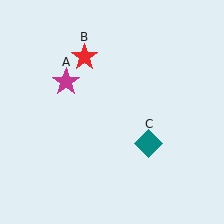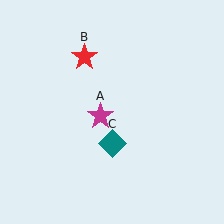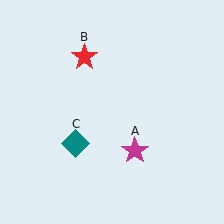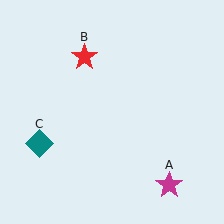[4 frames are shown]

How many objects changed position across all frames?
2 objects changed position: magenta star (object A), teal diamond (object C).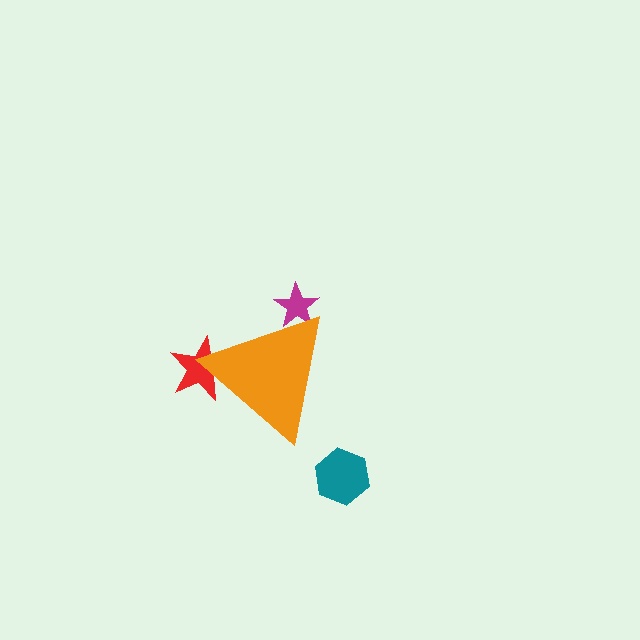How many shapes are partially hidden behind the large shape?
2 shapes are partially hidden.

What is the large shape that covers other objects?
An orange triangle.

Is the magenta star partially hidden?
Yes, the magenta star is partially hidden behind the orange triangle.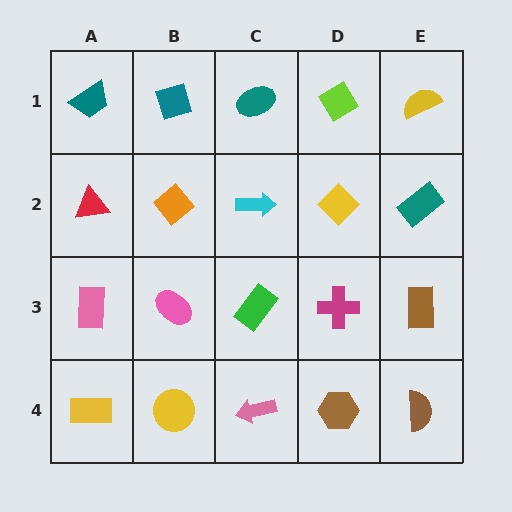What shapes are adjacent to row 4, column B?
A pink ellipse (row 3, column B), a yellow rectangle (row 4, column A), a pink arrow (row 4, column C).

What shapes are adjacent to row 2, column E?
A yellow semicircle (row 1, column E), a brown rectangle (row 3, column E), a yellow diamond (row 2, column D).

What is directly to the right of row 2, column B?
A cyan arrow.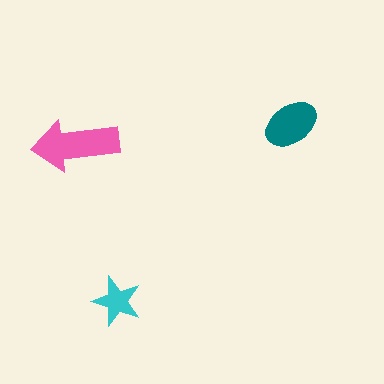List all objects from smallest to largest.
The cyan star, the teal ellipse, the pink arrow.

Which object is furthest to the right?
The teal ellipse is rightmost.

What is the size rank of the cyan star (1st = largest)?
3rd.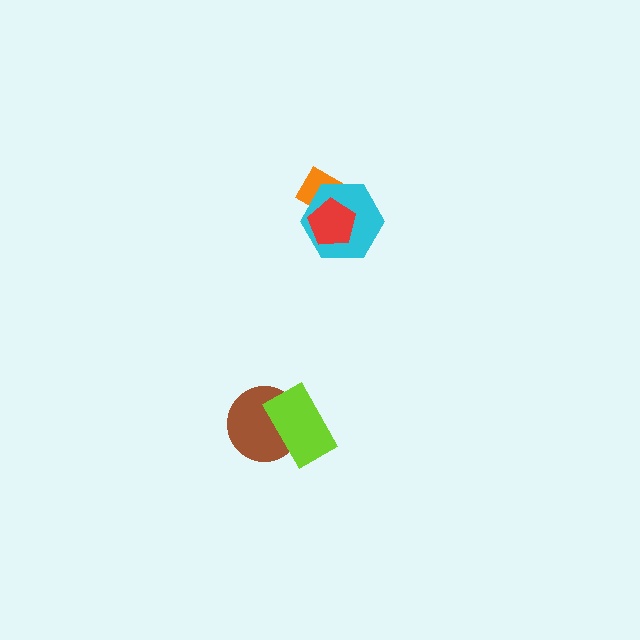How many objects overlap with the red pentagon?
2 objects overlap with the red pentagon.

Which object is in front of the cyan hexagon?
The red pentagon is in front of the cyan hexagon.